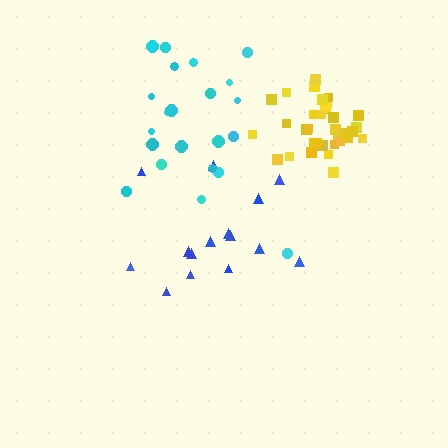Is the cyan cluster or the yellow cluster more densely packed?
Yellow.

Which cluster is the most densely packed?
Yellow.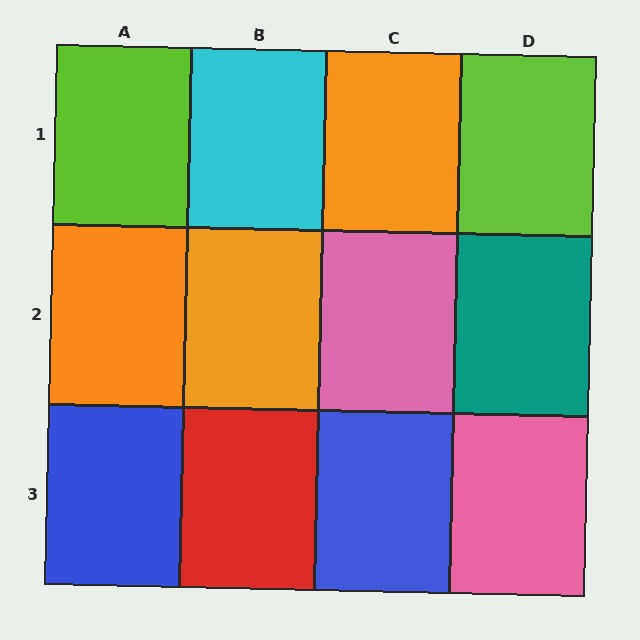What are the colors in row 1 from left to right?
Lime, cyan, orange, lime.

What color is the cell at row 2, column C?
Pink.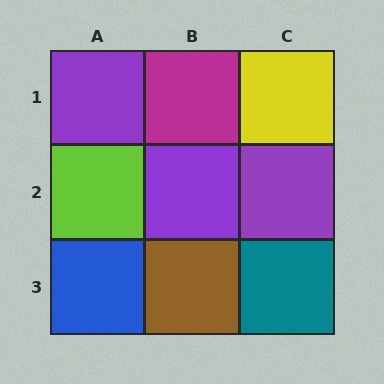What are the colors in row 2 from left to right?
Lime, purple, purple.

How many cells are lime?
1 cell is lime.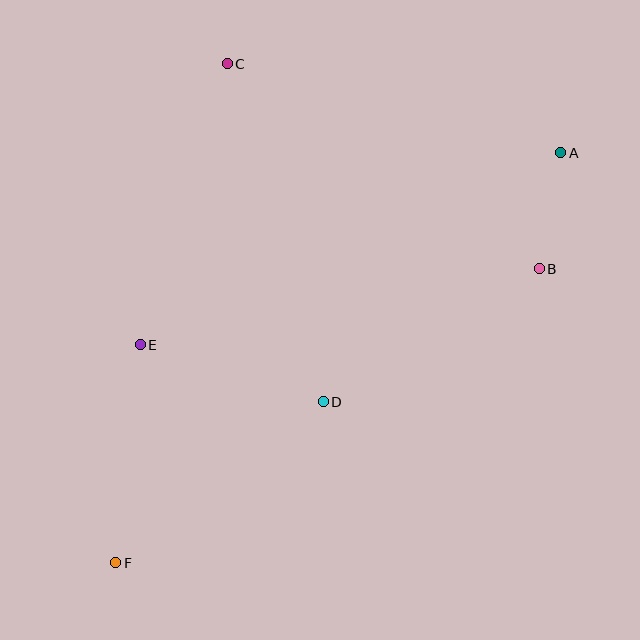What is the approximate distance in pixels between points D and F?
The distance between D and F is approximately 263 pixels.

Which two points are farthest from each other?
Points A and F are farthest from each other.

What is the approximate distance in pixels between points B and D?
The distance between B and D is approximately 254 pixels.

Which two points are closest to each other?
Points A and B are closest to each other.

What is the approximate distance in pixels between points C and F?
The distance between C and F is approximately 511 pixels.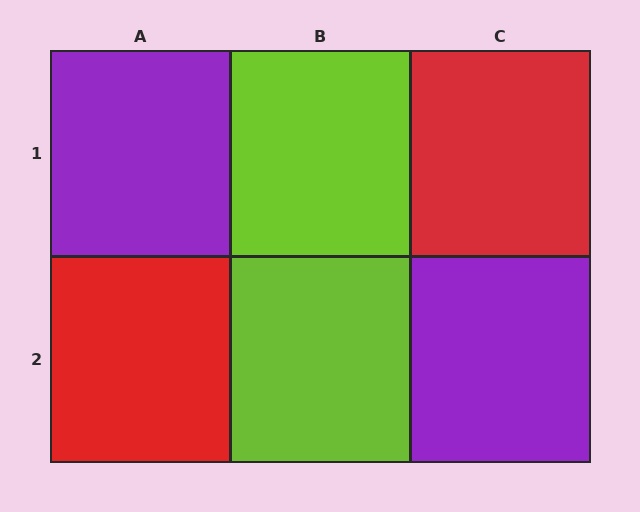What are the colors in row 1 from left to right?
Purple, lime, red.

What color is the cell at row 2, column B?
Lime.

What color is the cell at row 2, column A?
Red.